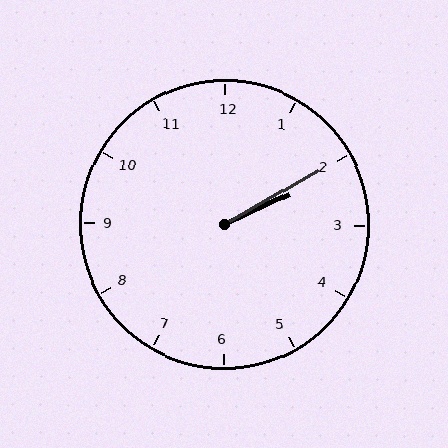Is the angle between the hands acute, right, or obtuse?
It is acute.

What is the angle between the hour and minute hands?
Approximately 5 degrees.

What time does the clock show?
2:10.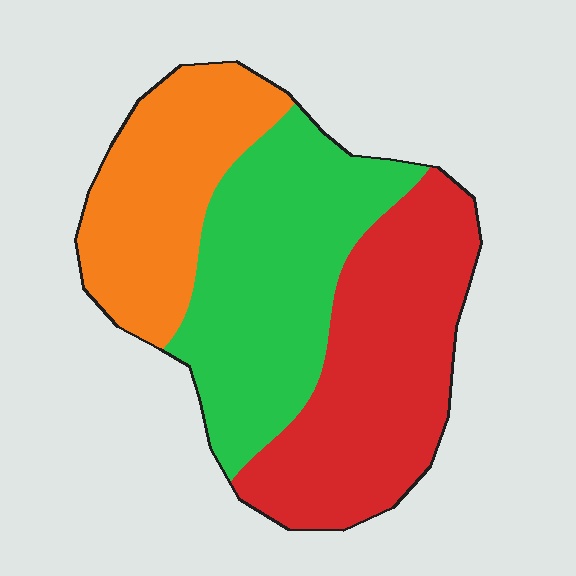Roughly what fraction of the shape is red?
Red takes up between a quarter and a half of the shape.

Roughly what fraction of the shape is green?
Green covers about 35% of the shape.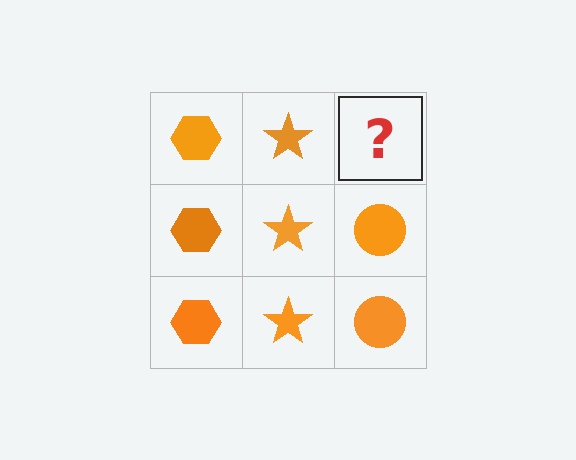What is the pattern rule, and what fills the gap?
The rule is that each column has a consistent shape. The gap should be filled with an orange circle.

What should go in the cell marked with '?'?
The missing cell should contain an orange circle.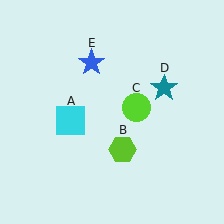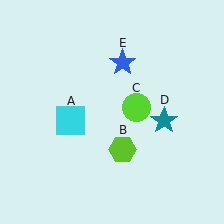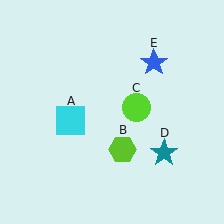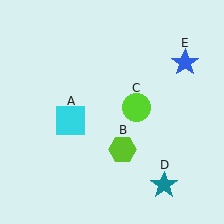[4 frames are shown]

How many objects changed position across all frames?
2 objects changed position: teal star (object D), blue star (object E).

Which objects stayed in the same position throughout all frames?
Cyan square (object A) and lime hexagon (object B) and lime circle (object C) remained stationary.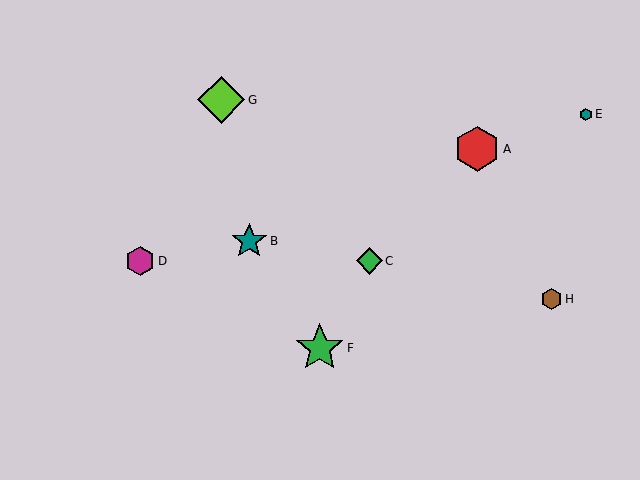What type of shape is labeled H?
Shape H is a brown hexagon.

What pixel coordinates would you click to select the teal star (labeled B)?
Click at (249, 241) to select the teal star B.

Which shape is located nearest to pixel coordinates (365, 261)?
The green diamond (labeled C) at (369, 261) is nearest to that location.